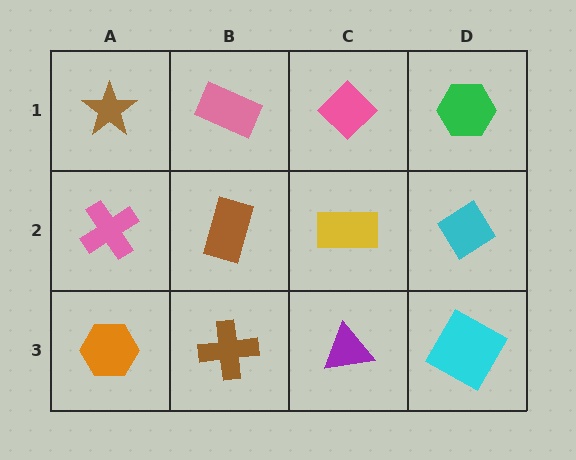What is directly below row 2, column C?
A purple triangle.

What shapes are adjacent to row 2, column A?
A brown star (row 1, column A), an orange hexagon (row 3, column A), a brown rectangle (row 2, column B).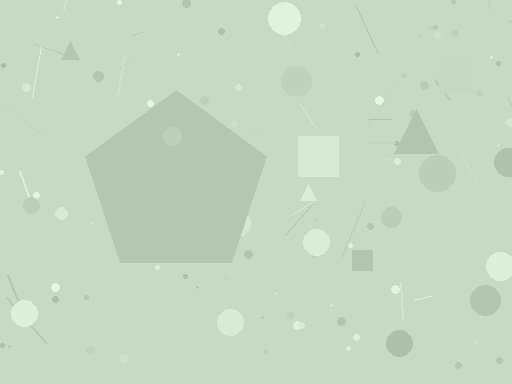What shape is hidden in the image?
A pentagon is hidden in the image.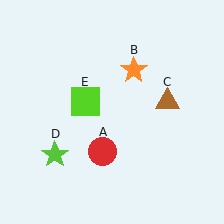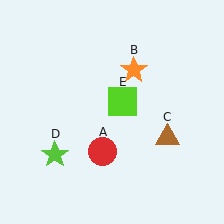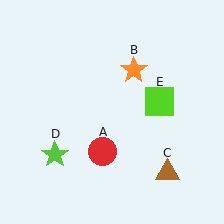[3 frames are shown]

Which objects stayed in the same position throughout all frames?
Red circle (object A) and orange star (object B) and lime star (object D) remained stationary.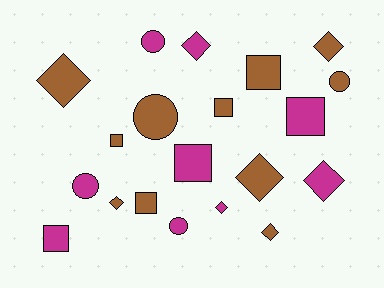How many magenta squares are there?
There are 3 magenta squares.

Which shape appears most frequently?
Diamond, with 8 objects.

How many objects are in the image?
There are 20 objects.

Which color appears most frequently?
Brown, with 11 objects.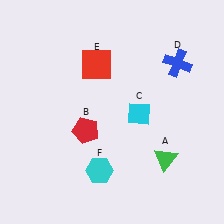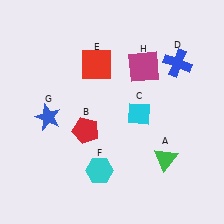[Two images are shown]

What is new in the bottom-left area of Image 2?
A blue star (G) was added in the bottom-left area of Image 2.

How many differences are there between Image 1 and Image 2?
There are 2 differences between the two images.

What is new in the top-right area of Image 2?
A magenta square (H) was added in the top-right area of Image 2.